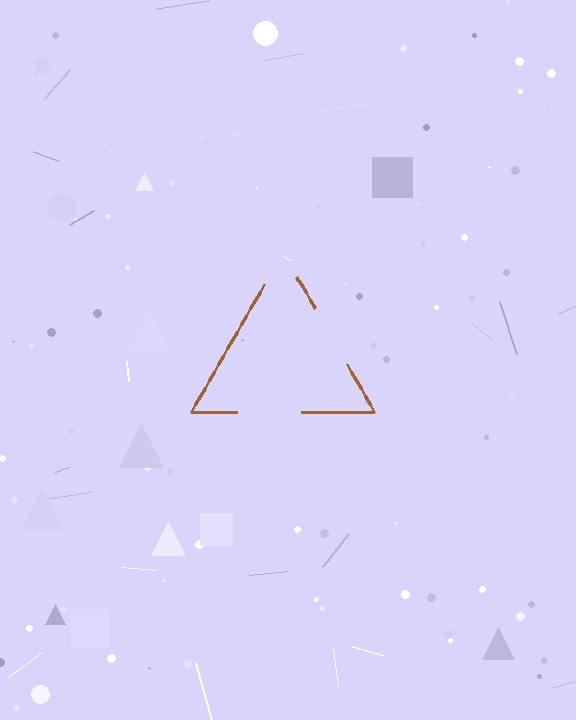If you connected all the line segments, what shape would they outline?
They would outline a triangle.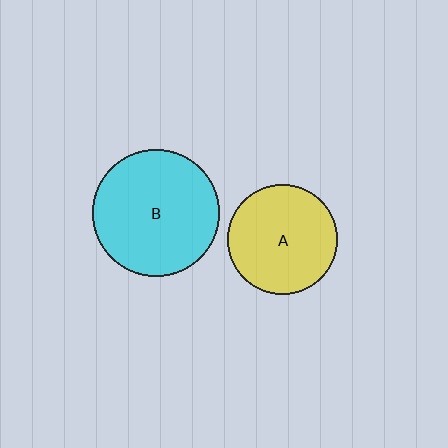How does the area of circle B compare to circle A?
Approximately 1.3 times.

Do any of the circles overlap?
No, none of the circles overlap.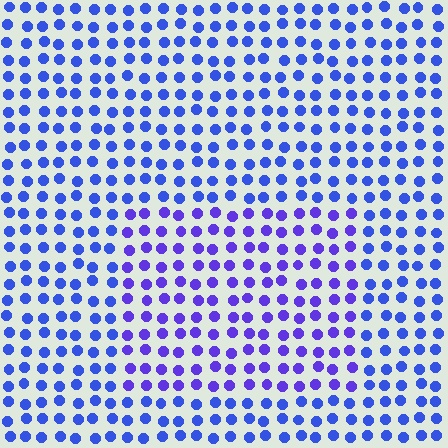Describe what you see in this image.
The image is filled with small blue elements in a uniform arrangement. A rectangle-shaped region is visible where the elements are tinted to a slightly different hue, forming a subtle color boundary.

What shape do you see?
I see a rectangle.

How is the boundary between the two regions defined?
The boundary is defined purely by a slight shift in hue (about 26 degrees). Spacing, size, and orientation are identical on both sides.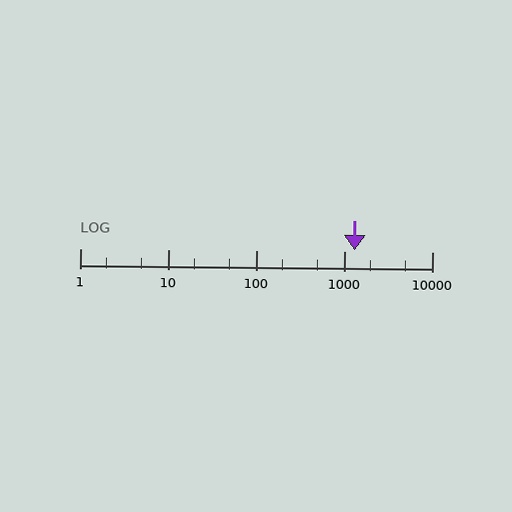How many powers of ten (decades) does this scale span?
The scale spans 4 decades, from 1 to 10000.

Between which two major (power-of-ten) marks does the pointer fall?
The pointer is between 1000 and 10000.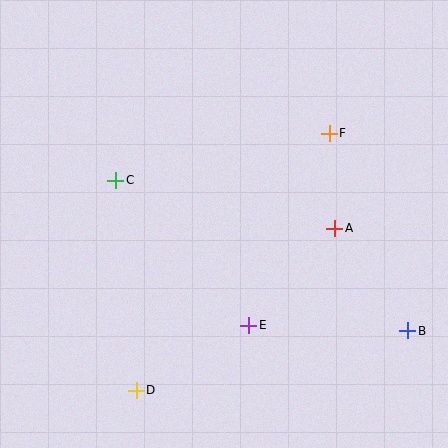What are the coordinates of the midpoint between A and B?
The midpoint between A and B is at (371, 280).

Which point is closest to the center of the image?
Point E at (249, 325) is closest to the center.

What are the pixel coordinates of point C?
Point C is at (116, 180).